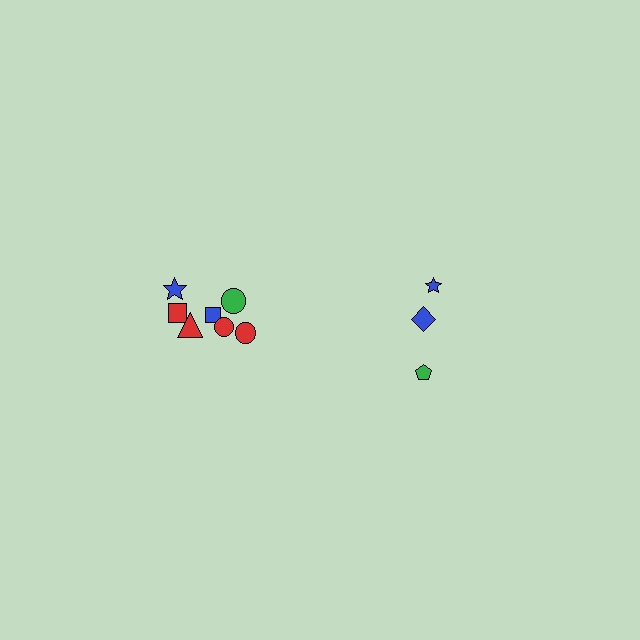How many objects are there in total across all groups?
There are 10 objects.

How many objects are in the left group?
There are 7 objects.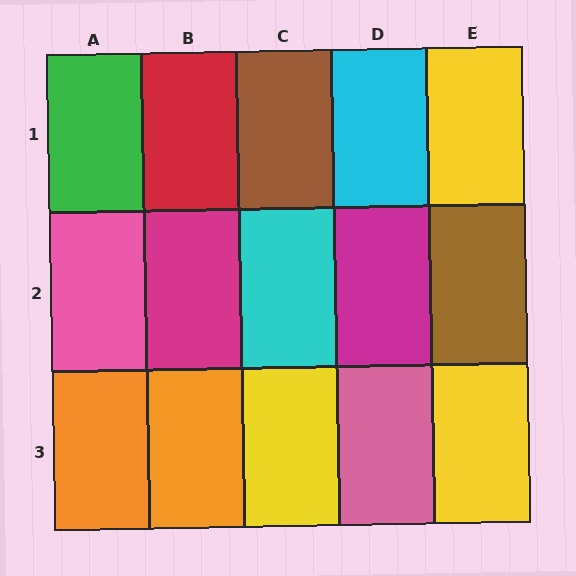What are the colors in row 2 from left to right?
Pink, magenta, cyan, magenta, brown.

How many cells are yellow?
3 cells are yellow.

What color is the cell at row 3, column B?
Orange.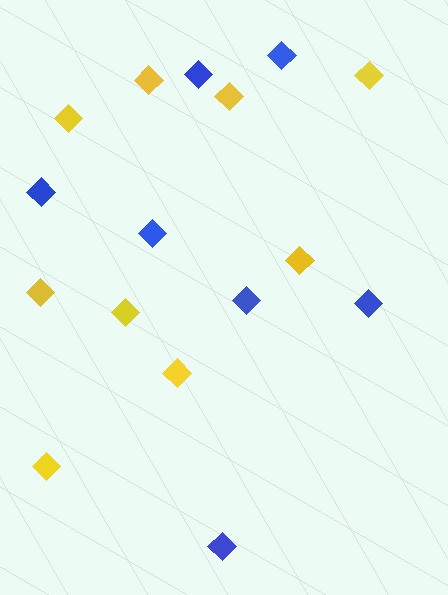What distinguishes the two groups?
There are 2 groups: one group of blue diamonds (7) and one group of yellow diamonds (9).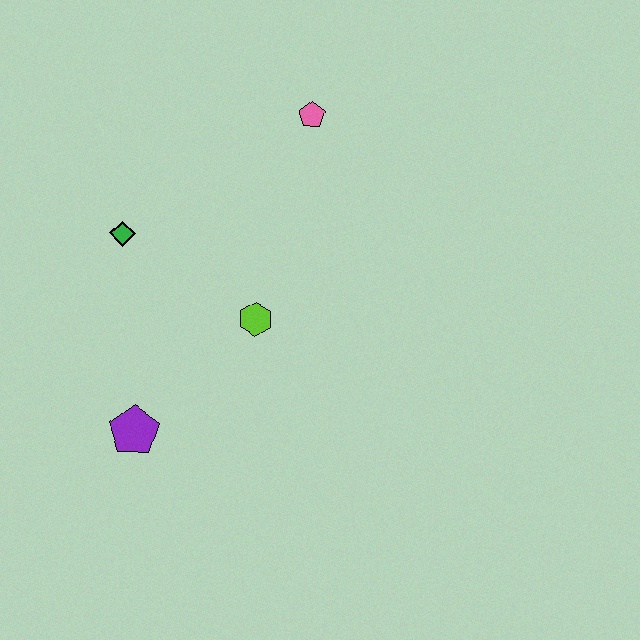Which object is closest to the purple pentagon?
The lime hexagon is closest to the purple pentagon.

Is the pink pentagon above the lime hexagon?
Yes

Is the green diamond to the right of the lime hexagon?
No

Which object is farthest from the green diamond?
The pink pentagon is farthest from the green diamond.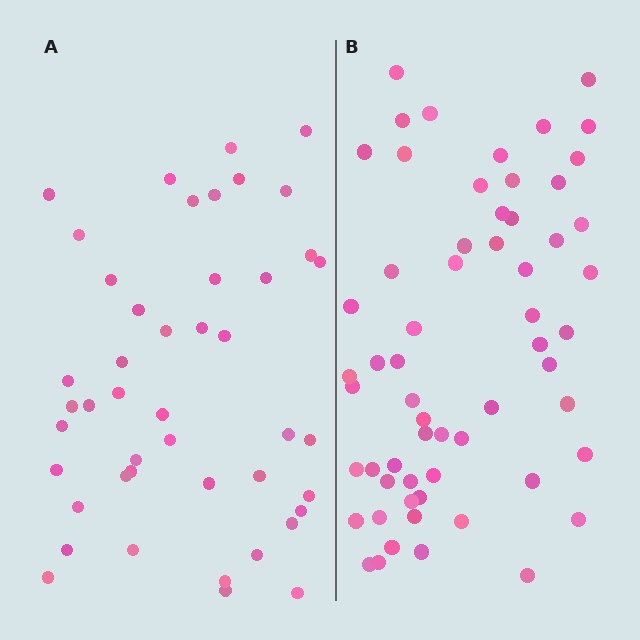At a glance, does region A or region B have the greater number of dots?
Region B (the right region) has more dots.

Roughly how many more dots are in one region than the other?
Region B has approximately 15 more dots than region A.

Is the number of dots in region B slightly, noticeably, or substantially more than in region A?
Region B has noticeably more, but not dramatically so. The ratio is roughly 1.3 to 1.